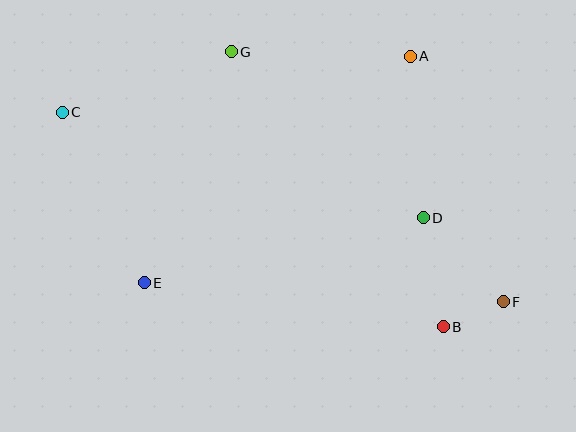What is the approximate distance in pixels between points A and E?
The distance between A and E is approximately 349 pixels.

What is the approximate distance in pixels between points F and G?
The distance between F and G is approximately 370 pixels.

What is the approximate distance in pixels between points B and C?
The distance between B and C is approximately 437 pixels.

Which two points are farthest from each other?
Points C and F are farthest from each other.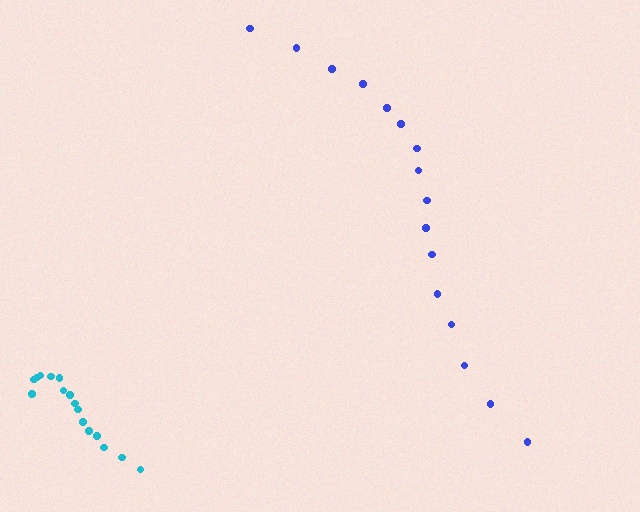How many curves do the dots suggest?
There are 2 distinct paths.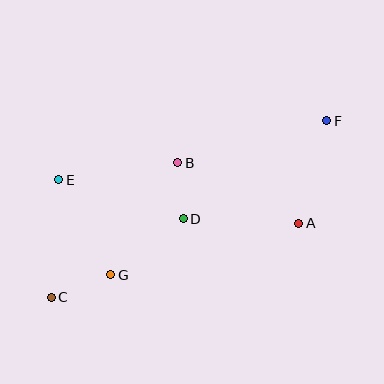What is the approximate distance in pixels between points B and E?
The distance between B and E is approximately 120 pixels.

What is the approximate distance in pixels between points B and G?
The distance between B and G is approximately 130 pixels.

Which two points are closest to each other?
Points B and D are closest to each other.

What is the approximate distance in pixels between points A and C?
The distance between A and C is approximately 259 pixels.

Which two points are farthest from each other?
Points C and F are farthest from each other.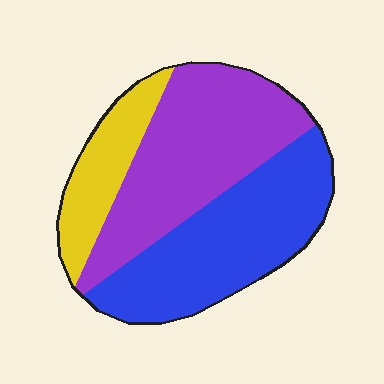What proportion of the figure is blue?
Blue takes up about two fifths (2/5) of the figure.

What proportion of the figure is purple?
Purple takes up about two fifths (2/5) of the figure.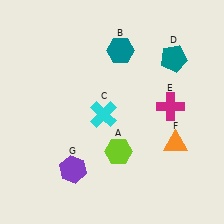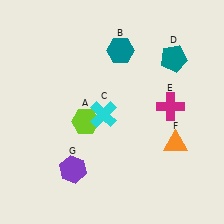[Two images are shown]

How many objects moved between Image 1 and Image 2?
1 object moved between the two images.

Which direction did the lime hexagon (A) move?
The lime hexagon (A) moved left.